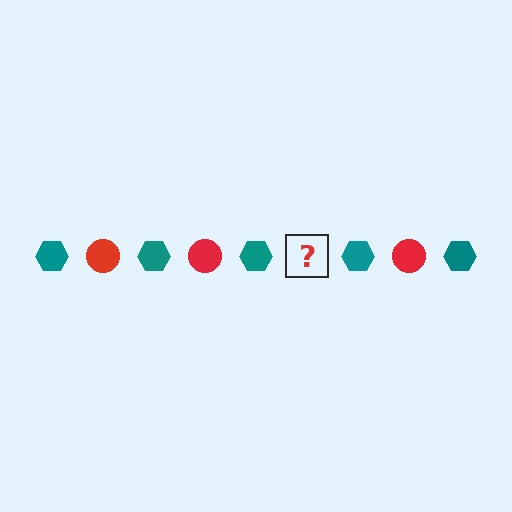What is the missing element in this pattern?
The missing element is a red circle.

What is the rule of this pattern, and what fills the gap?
The rule is that the pattern alternates between teal hexagon and red circle. The gap should be filled with a red circle.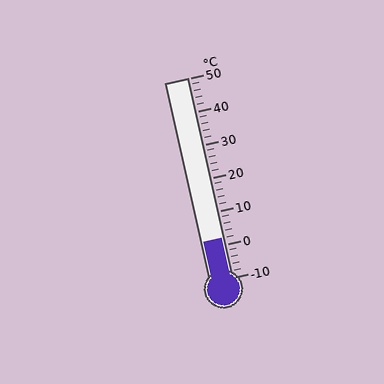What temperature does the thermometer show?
The thermometer shows approximately 2°C.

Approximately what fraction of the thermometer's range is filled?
The thermometer is filled to approximately 20% of its range.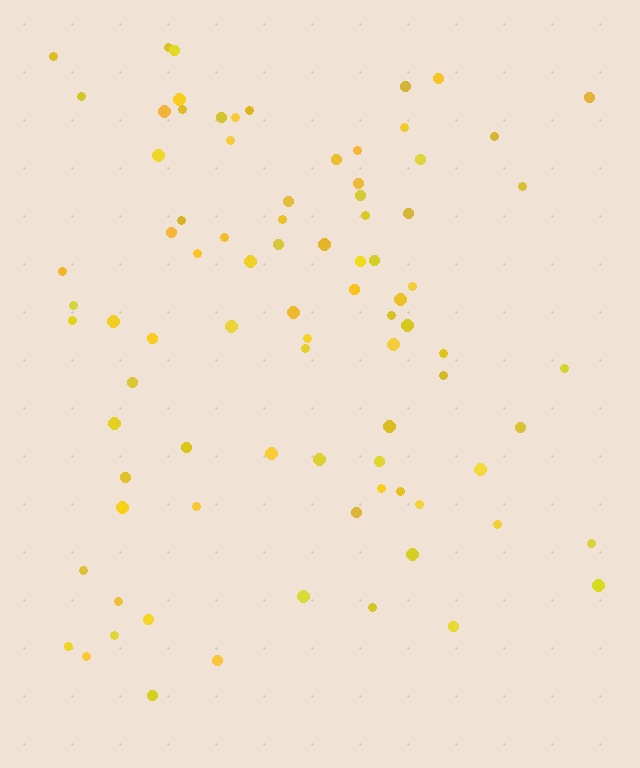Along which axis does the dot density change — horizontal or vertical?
Vertical.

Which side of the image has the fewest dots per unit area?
The bottom.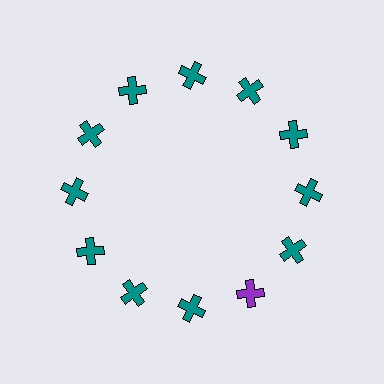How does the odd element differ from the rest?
It has a different color: purple instead of teal.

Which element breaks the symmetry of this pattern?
The purple cross at roughly the 5 o'clock position breaks the symmetry. All other shapes are teal crosses.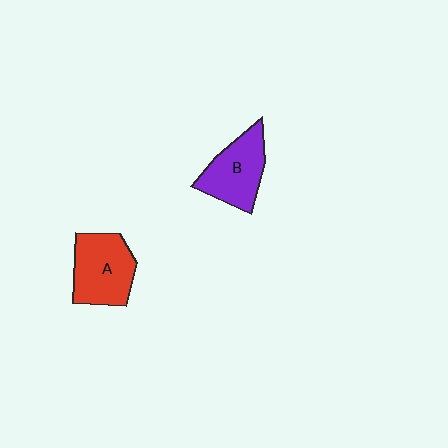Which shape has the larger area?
Shape A (red).